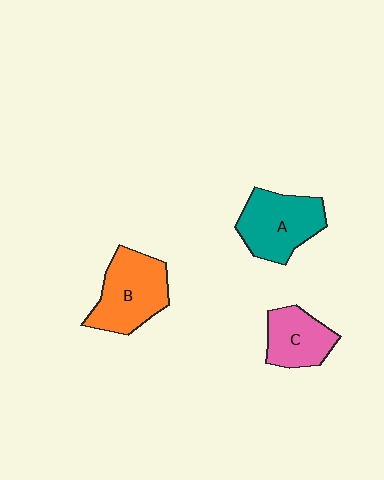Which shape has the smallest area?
Shape C (pink).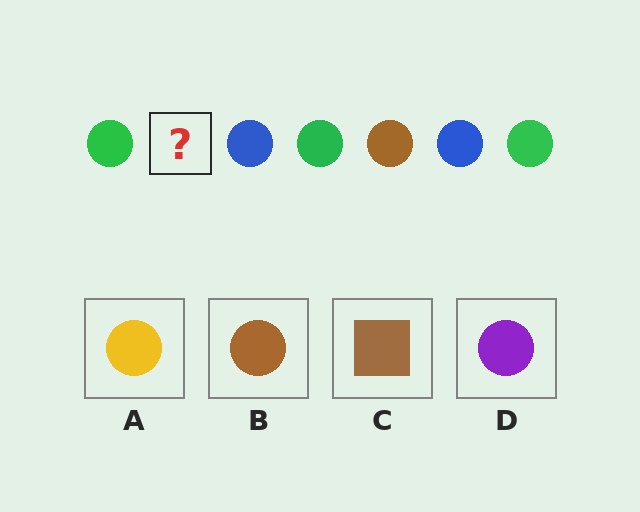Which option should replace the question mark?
Option B.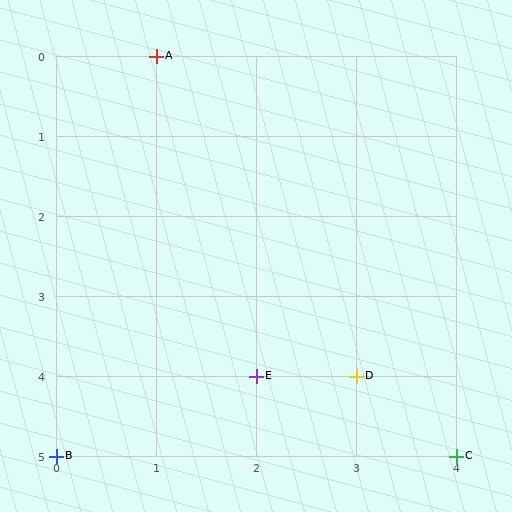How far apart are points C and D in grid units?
Points C and D are 1 column and 1 row apart (about 1.4 grid units diagonally).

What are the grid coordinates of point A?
Point A is at grid coordinates (1, 0).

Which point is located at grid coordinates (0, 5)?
Point B is at (0, 5).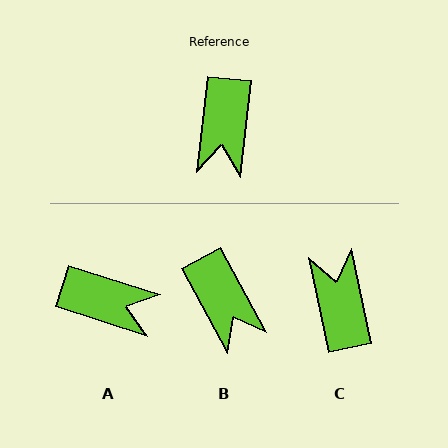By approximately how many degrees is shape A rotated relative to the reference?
Approximately 79 degrees counter-clockwise.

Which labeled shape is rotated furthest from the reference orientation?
C, about 162 degrees away.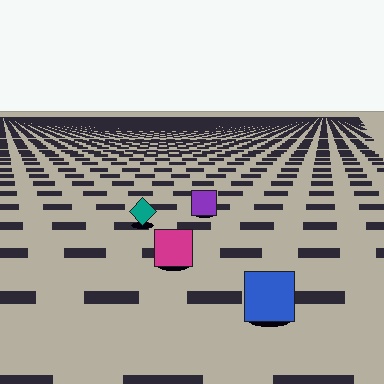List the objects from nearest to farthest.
From nearest to farthest: the blue square, the magenta square, the teal diamond, the purple square.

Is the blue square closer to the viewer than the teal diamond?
Yes. The blue square is closer — you can tell from the texture gradient: the ground texture is coarser near it.